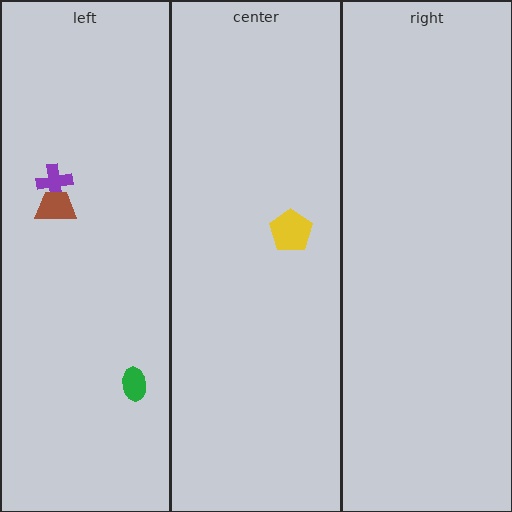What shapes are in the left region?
The green ellipse, the purple cross, the brown trapezoid.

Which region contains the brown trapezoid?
The left region.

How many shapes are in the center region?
1.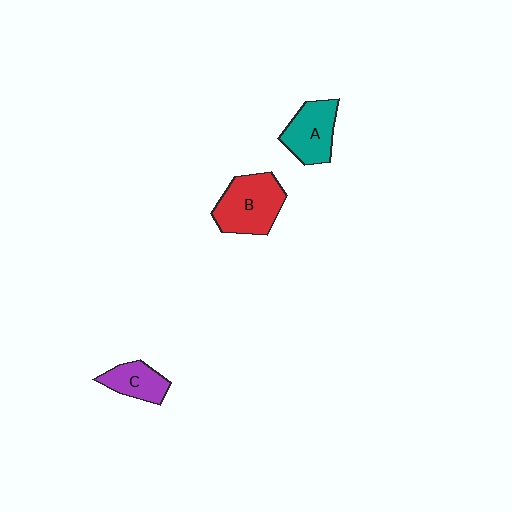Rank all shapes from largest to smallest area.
From largest to smallest: B (red), A (teal), C (purple).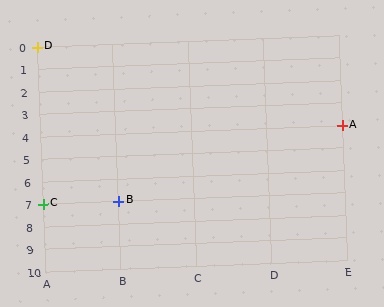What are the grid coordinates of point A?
Point A is at grid coordinates (E, 4).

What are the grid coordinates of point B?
Point B is at grid coordinates (B, 7).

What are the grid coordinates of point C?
Point C is at grid coordinates (A, 7).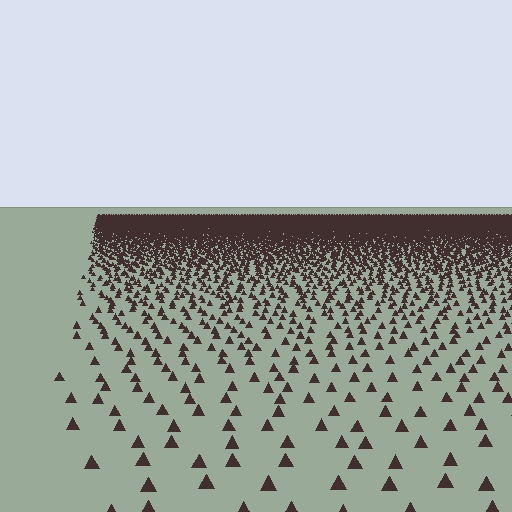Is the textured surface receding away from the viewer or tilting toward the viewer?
The surface is receding away from the viewer. Texture elements get smaller and denser toward the top.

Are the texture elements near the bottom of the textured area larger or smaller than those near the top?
Larger. Near the bottom, elements are closer to the viewer and appear at a bigger on-screen size.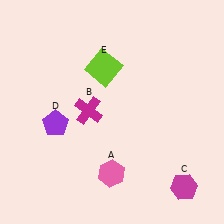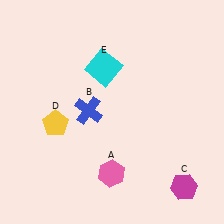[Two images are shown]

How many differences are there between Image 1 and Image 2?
There are 3 differences between the two images.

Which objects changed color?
B changed from magenta to blue. D changed from purple to yellow. E changed from lime to cyan.